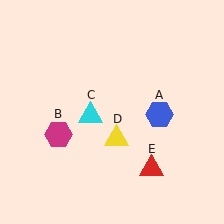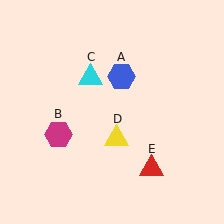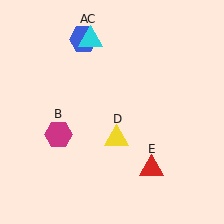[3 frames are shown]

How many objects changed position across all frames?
2 objects changed position: blue hexagon (object A), cyan triangle (object C).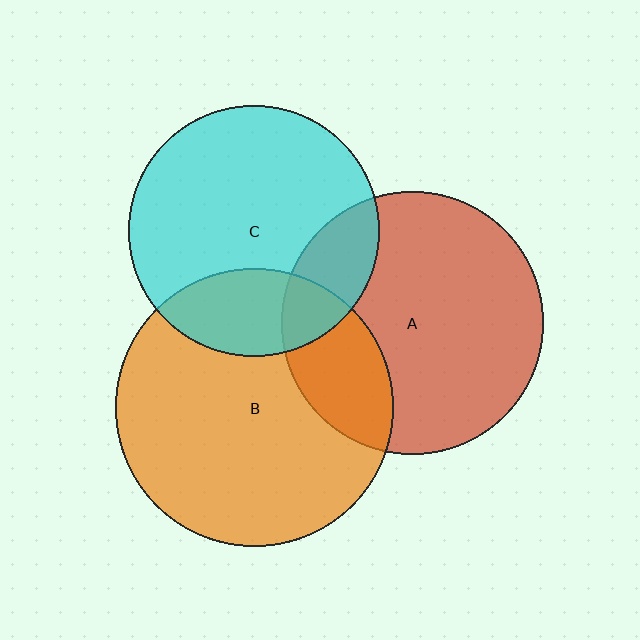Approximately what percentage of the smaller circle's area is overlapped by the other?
Approximately 25%.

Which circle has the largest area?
Circle B (orange).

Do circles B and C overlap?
Yes.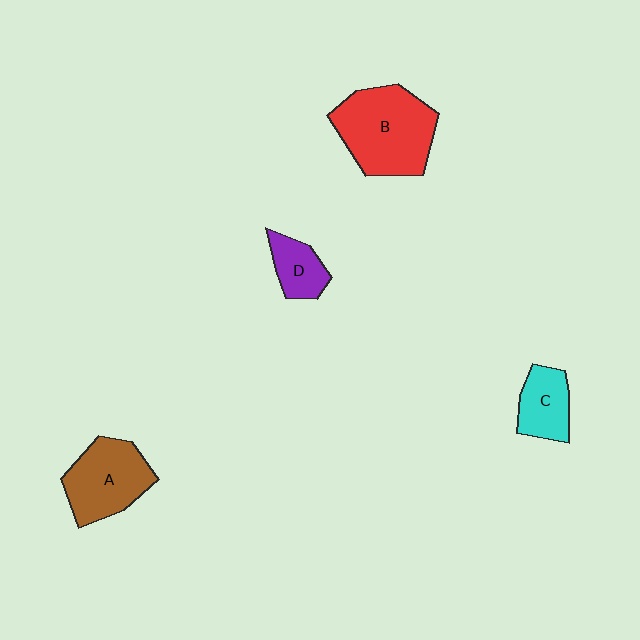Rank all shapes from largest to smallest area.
From largest to smallest: B (red), A (brown), C (cyan), D (purple).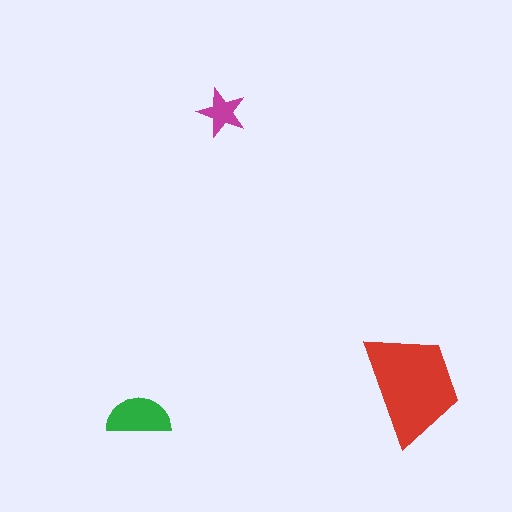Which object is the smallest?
The magenta star.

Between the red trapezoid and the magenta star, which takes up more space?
The red trapezoid.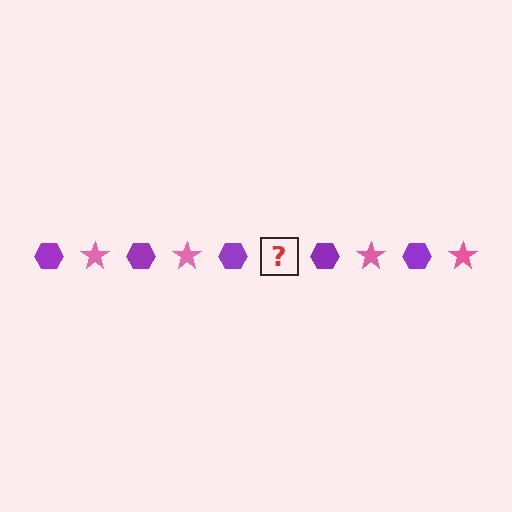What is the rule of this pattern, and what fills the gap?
The rule is that the pattern alternates between purple hexagon and pink star. The gap should be filled with a pink star.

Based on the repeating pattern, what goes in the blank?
The blank should be a pink star.